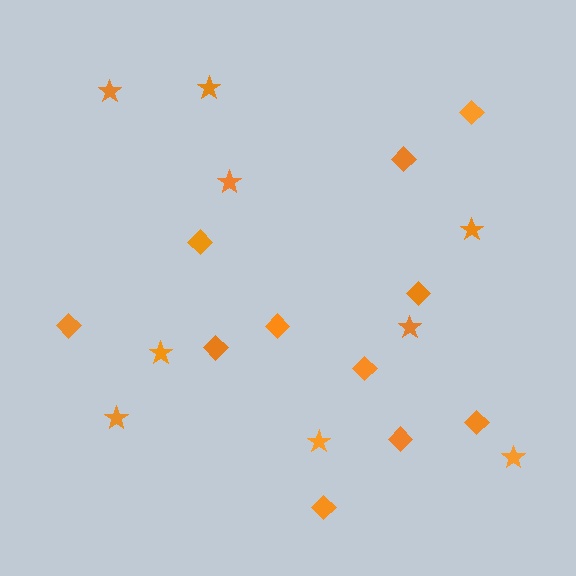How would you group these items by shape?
There are 2 groups: one group of diamonds (11) and one group of stars (9).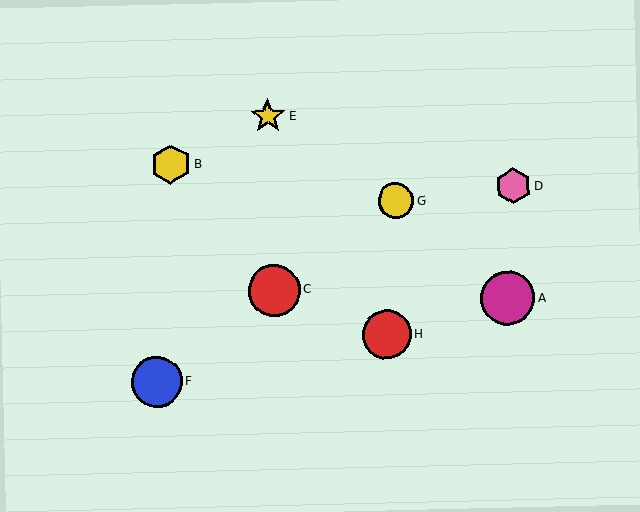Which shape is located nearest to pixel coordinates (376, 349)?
The red circle (labeled H) at (387, 335) is nearest to that location.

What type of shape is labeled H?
Shape H is a red circle.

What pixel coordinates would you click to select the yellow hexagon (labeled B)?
Click at (171, 164) to select the yellow hexagon B.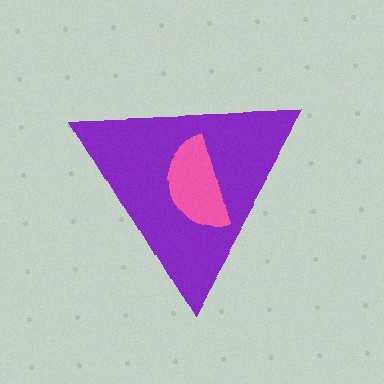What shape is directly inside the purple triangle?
The pink semicircle.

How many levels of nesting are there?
2.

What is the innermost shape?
The pink semicircle.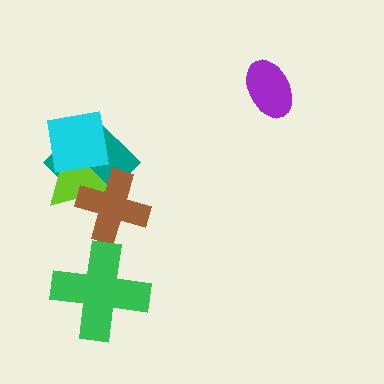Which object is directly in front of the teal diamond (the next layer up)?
The lime triangle is directly in front of the teal diamond.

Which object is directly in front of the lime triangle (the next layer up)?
The brown cross is directly in front of the lime triangle.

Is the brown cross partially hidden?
No, no other shape covers it.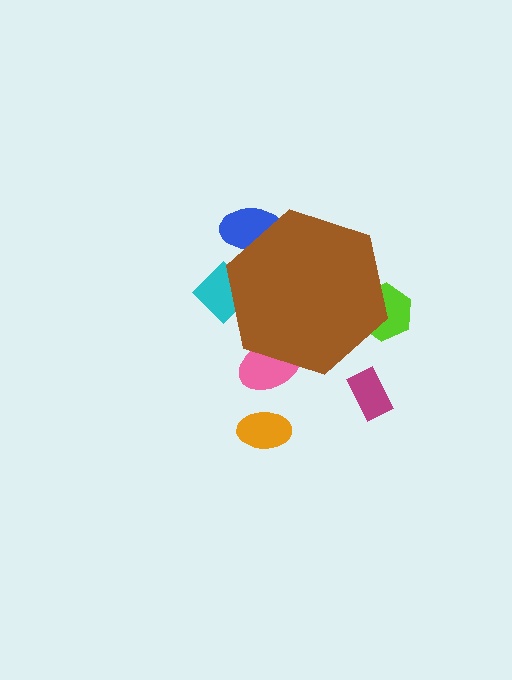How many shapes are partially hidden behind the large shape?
4 shapes are partially hidden.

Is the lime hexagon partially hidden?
Yes, the lime hexagon is partially hidden behind the brown hexagon.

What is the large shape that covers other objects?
A brown hexagon.